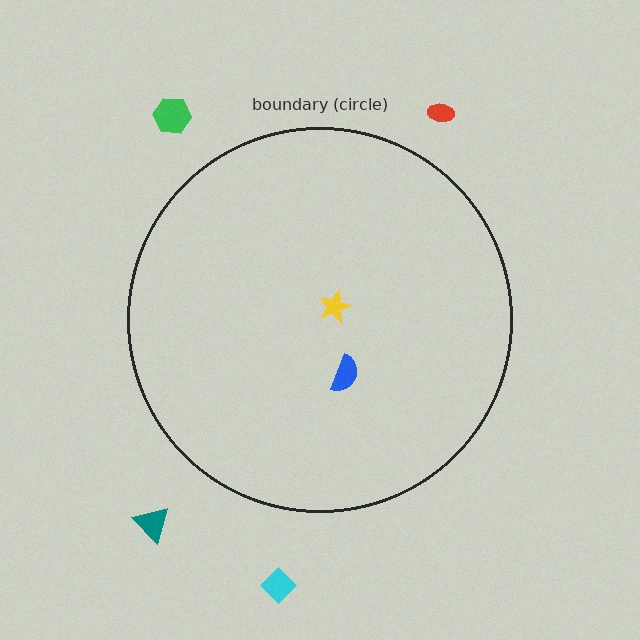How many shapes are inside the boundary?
2 inside, 4 outside.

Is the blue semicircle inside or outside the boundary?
Inside.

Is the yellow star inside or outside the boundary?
Inside.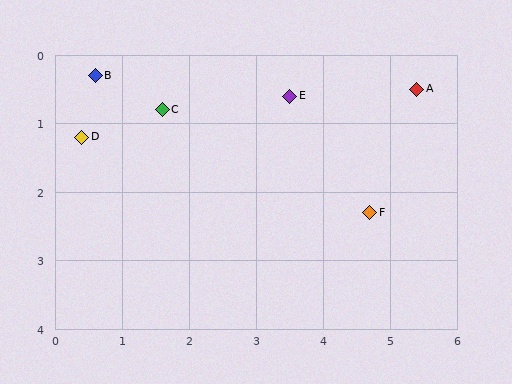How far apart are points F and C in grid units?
Points F and C are about 3.4 grid units apart.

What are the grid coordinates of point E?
Point E is at approximately (3.5, 0.6).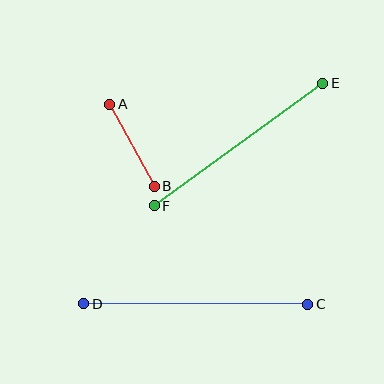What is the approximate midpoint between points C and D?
The midpoint is at approximately (196, 304) pixels.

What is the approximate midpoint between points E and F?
The midpoint is at approximately (238, 145) pixels.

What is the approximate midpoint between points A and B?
The midpoint is at approximately (132, 145) pixels.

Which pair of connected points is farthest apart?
Points C and D are farthest apart.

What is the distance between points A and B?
The distance is approximately 93 pixels.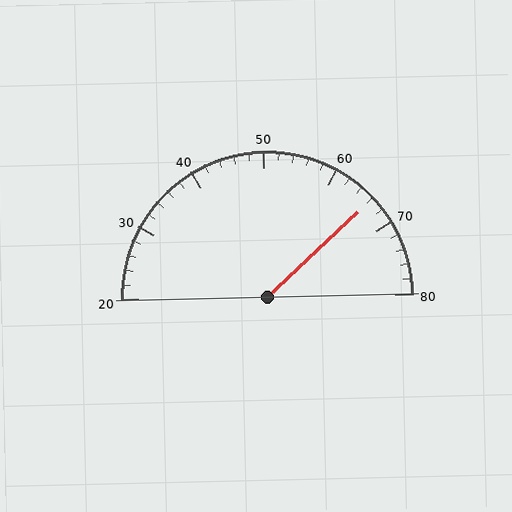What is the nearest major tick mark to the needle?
The nearest major tick mark is 70.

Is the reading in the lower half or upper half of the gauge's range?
The reading is in the upper half of the range (20 to 80).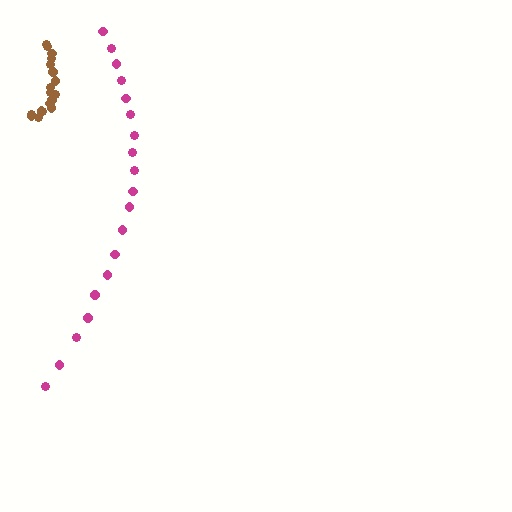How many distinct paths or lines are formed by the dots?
There are 2 distinct paths.